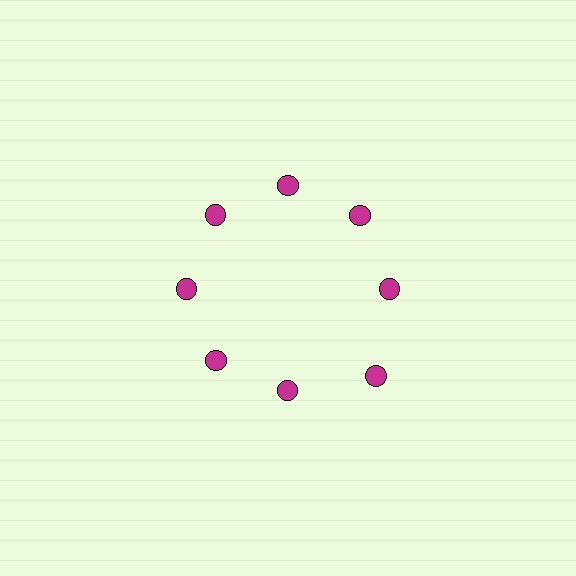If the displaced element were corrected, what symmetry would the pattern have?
It would have 8-fold rotational symmetry — the pattern would map onto itself every 45 degrees.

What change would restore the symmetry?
The symmetry would be restored by moving it inward, back onto the ring so that all 8 circles sit at equal angles and equal distance from the center.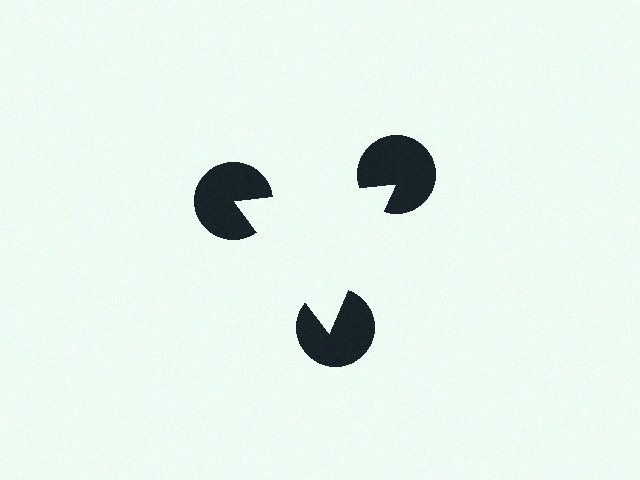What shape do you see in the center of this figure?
An illusory triangle — its edges are inferred from the aligned wedge cuts in the pac-man discs, not physically drawn.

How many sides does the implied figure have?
3 sides.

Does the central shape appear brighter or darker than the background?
It typically appears slightly brighter than the background, even though no actual brightness change is drawn.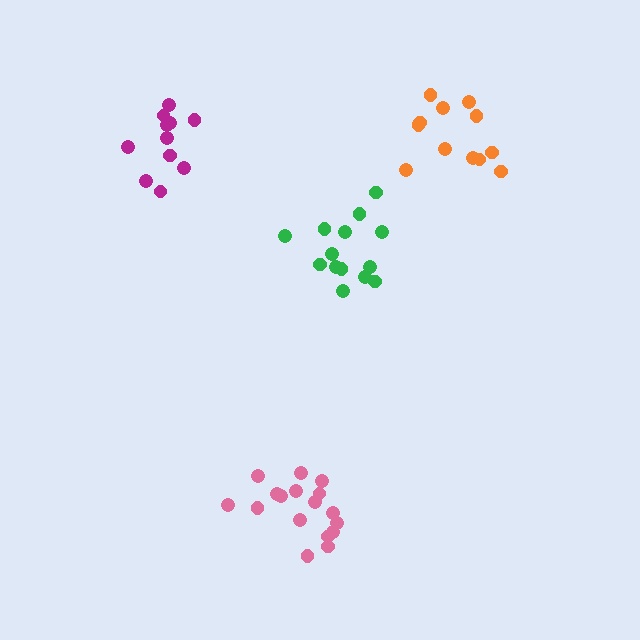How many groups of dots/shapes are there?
There are 4 groups.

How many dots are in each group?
Group 1: 14 dots, Group 2: 11 dots, Group 3: 12 dots, Group 4: 17 dots (54 total).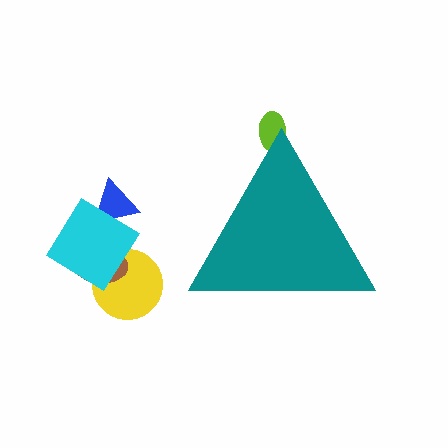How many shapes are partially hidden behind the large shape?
1 shape is partially hidden.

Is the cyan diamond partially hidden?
No, the cyan diamond is fully visible.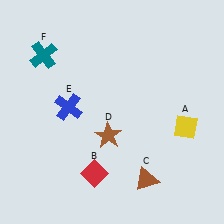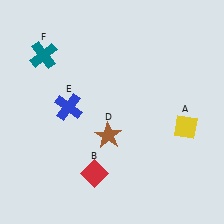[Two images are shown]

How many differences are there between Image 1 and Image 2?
There is 1 difference between the two images.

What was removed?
The brown triangle (C) was removed in Image 2.